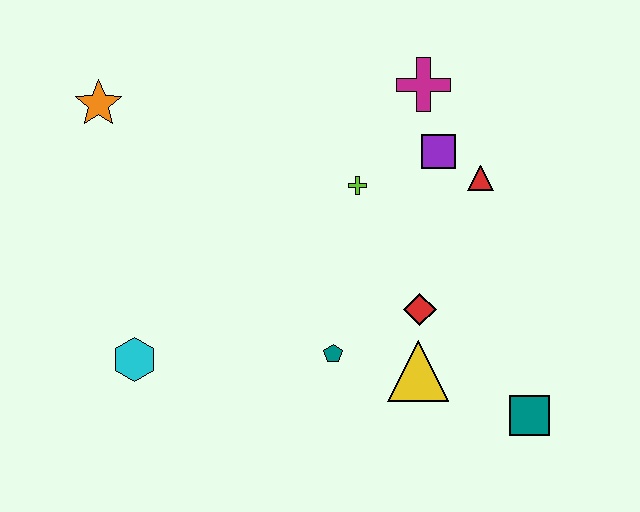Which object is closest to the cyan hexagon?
The teal pentagon is closest to the cyan hexagon.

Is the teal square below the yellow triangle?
Yes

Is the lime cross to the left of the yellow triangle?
Yes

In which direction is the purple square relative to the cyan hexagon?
The purple square is to the right of the cyan hexagon.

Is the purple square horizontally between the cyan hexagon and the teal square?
Yes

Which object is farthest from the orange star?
The teal square is farthest from the orange star.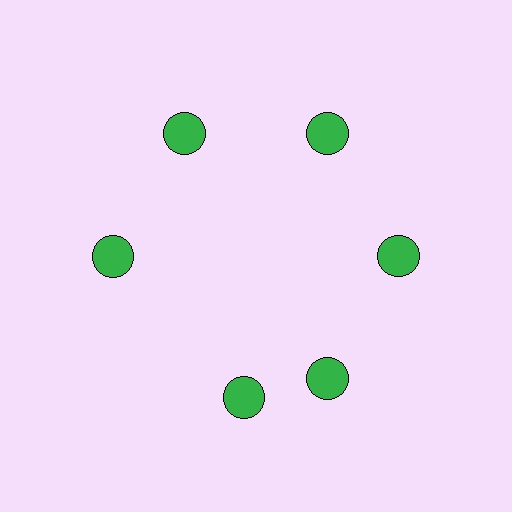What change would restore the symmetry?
The symmetry would be restored by rotating it back into even spacing with its neighbors so that all 6 circles sit at equal angles and equal distance from the center.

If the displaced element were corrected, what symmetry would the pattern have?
It would have 6-fold rotational symmetry — the pattern would map onto itself every 60 degrees.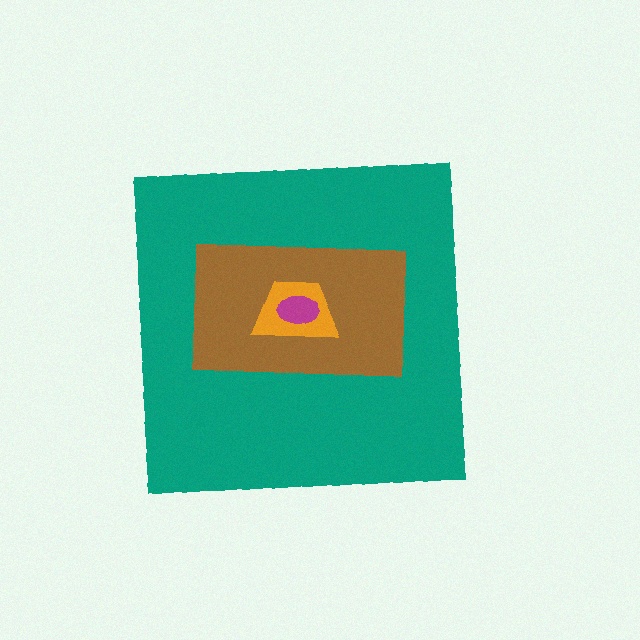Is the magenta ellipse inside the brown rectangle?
Yes.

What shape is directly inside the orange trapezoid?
The magenta ellipse.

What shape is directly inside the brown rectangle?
The orange trapezoid.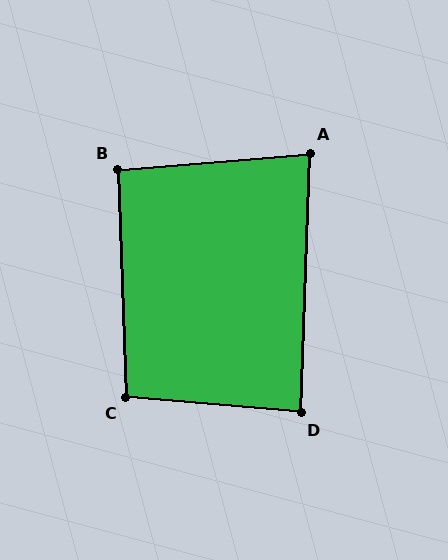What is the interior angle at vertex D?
Approximately 87 degrees (approximately right).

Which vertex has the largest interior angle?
C, at approximately 97 degrees.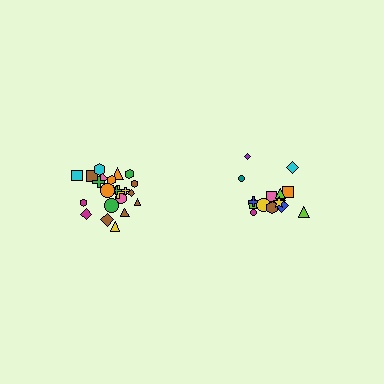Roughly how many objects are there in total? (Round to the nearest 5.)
Roughly 40 objects in total.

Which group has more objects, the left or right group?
The left group.